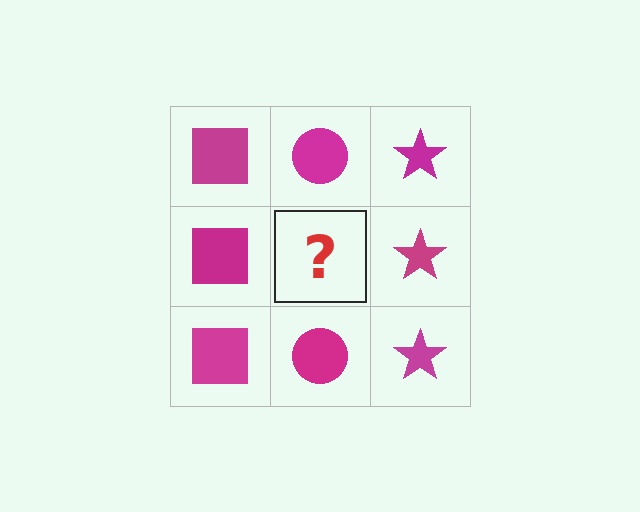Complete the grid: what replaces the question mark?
The question mark should be replaced with a magenta circle.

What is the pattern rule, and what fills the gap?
The rule is that each column has a consistent shape. The gap should be filled with a magenta circle.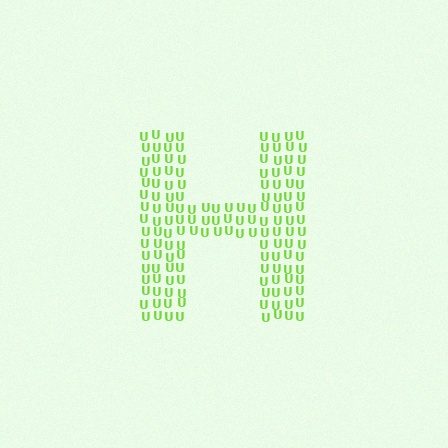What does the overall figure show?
The overall figure shows the letter H.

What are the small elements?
The small elements are letter U's.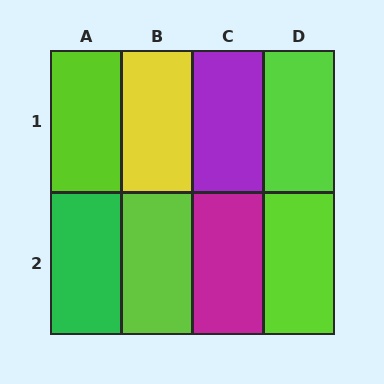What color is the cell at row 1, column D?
Lime.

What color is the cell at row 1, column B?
Yellow.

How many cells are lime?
4 cells are lime.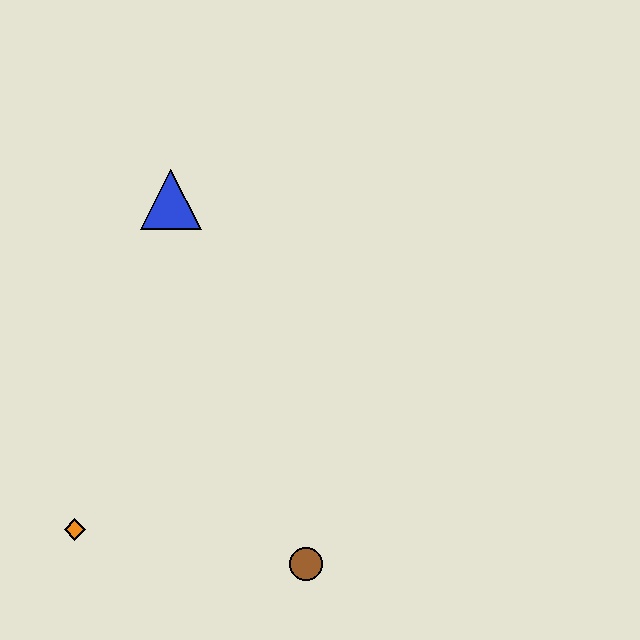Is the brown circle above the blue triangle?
No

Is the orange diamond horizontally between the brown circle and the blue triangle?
No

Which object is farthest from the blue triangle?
The brown circle is farthest from the blue triangle.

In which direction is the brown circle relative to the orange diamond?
The brown circle is to the right of the orange diamond.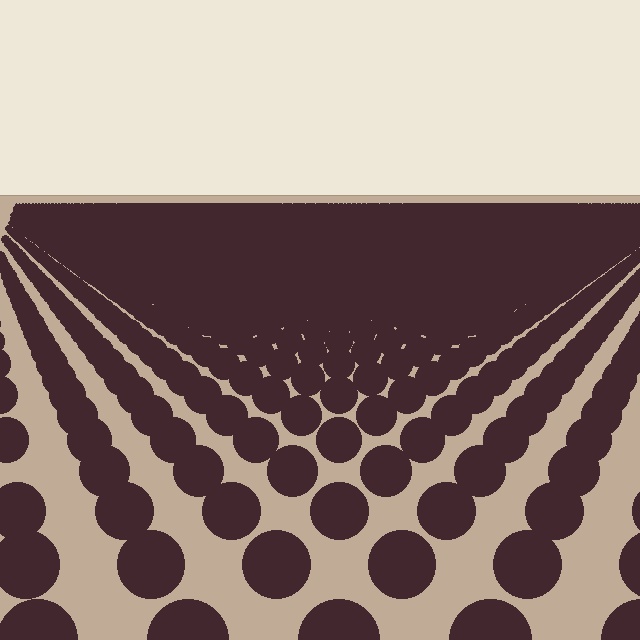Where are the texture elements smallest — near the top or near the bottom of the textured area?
Near the top.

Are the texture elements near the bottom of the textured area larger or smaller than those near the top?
Larger. Near the bottom, elements are closer to the viewer and appear at a bigger on-screen size.